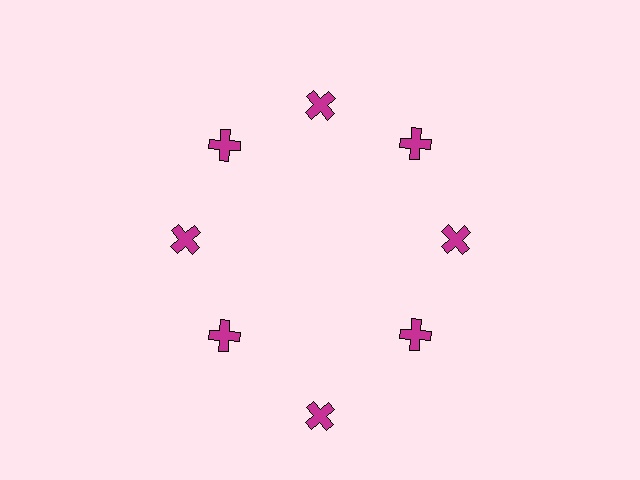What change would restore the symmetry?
The symmetry would be restored by moving it inward, back onto the ring so that all 8 crosses sit at equal angles and equal distance from the center.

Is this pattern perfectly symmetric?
No. The 8 magenta crosses are arranged in a ring, but one element near the 6 o'clock position is pushed outward from the center, breaking the 8-fold rotational symmetry.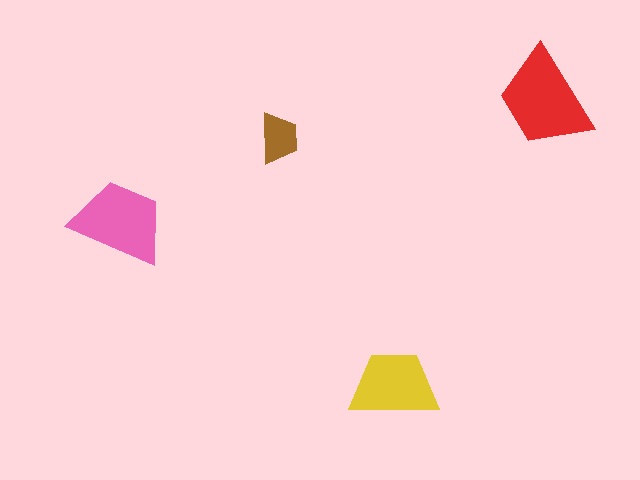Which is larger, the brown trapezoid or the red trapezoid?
The red one.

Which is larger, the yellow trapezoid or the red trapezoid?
The red one.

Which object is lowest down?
The yellow trapezoid is bottommost.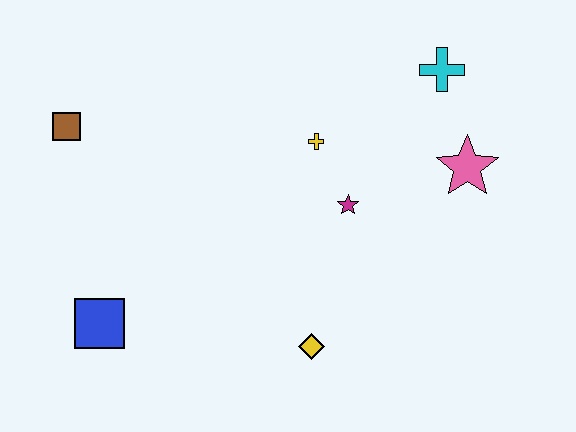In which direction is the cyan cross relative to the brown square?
The cyan cross is to the right of the brown square.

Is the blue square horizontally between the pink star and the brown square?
Yes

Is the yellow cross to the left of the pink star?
Yes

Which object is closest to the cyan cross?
The pink star is closest to the cyan cross.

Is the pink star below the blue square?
No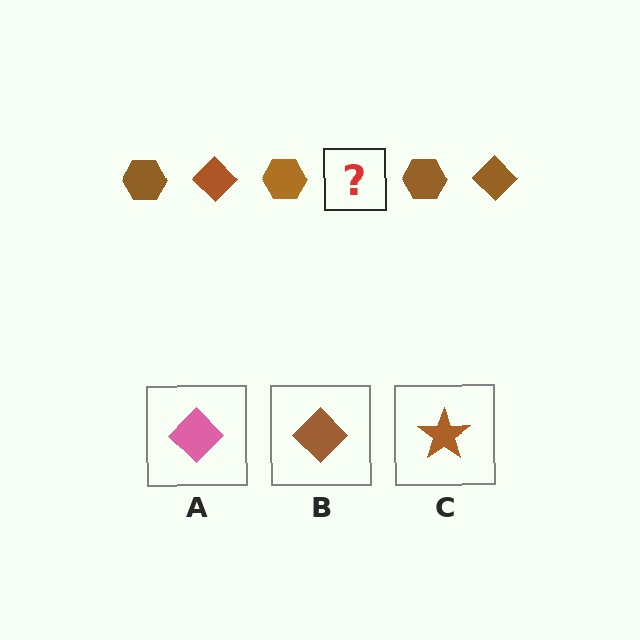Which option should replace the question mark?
Option B.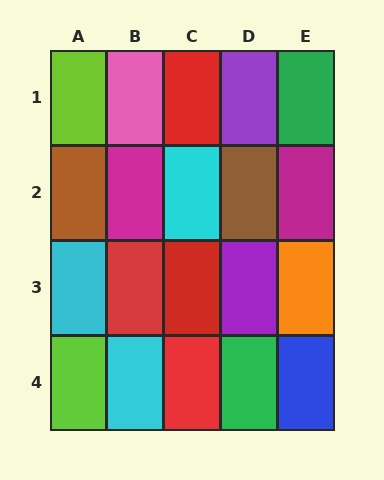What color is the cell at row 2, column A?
Brown.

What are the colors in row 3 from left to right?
Cyan, red, red, purple, orange.